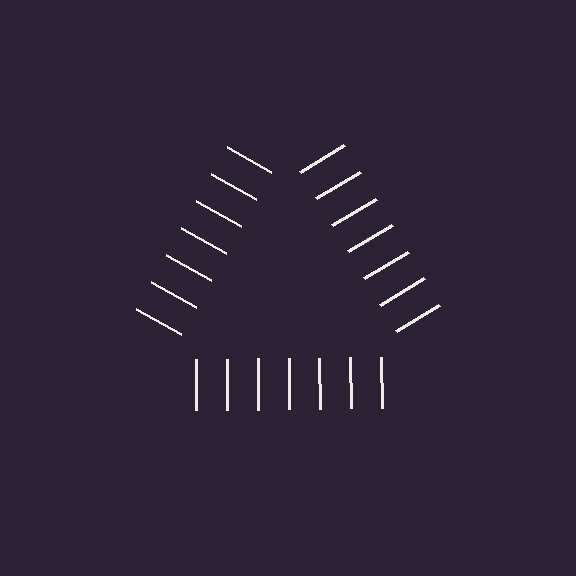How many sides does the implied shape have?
3 sides — the line-ends trace a triangle.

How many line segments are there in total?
21 — 7 along each of the 3 edges.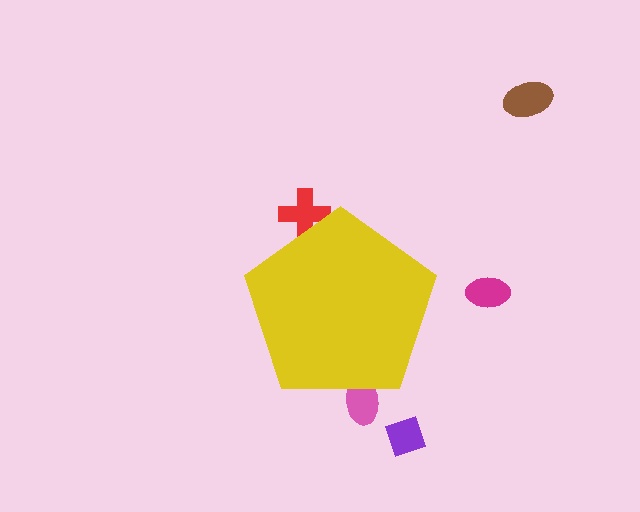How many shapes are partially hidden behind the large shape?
2 shapes are partially hidden.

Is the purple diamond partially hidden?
No, the purple diamond is fully visible.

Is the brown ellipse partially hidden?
No, the brown ellipse is fully visible.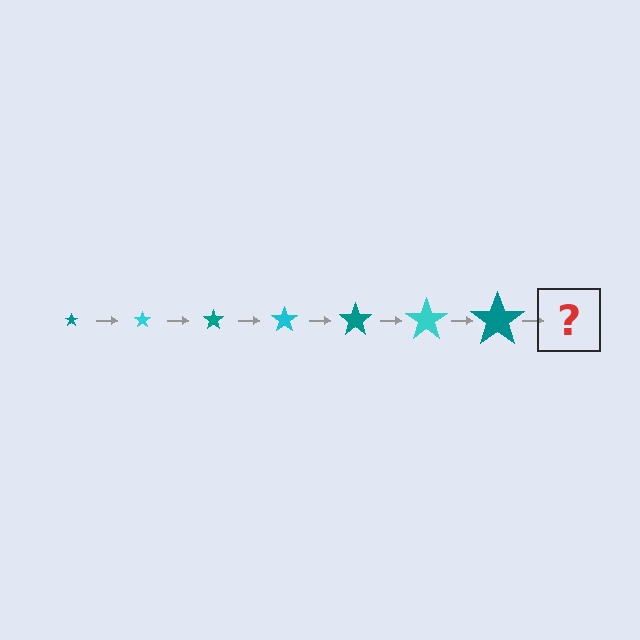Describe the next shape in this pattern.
It should be a cyan star, larger than the previous one.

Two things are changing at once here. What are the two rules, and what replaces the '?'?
The two rules are that the star grows larger each step and the color cycles through teal and cyan. The '?' should be a cyan star, larger than the previous one.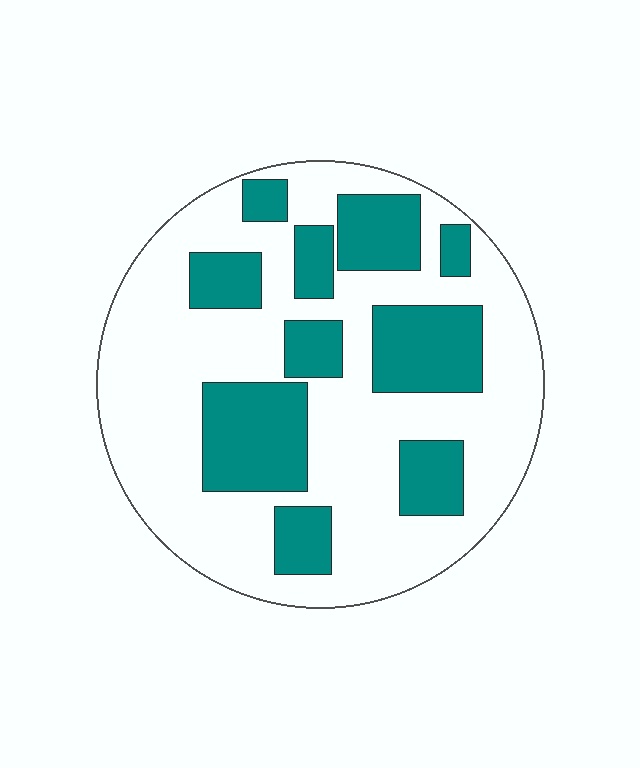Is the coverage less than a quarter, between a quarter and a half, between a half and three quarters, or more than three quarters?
Between a quarter and a half.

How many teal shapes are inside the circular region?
10.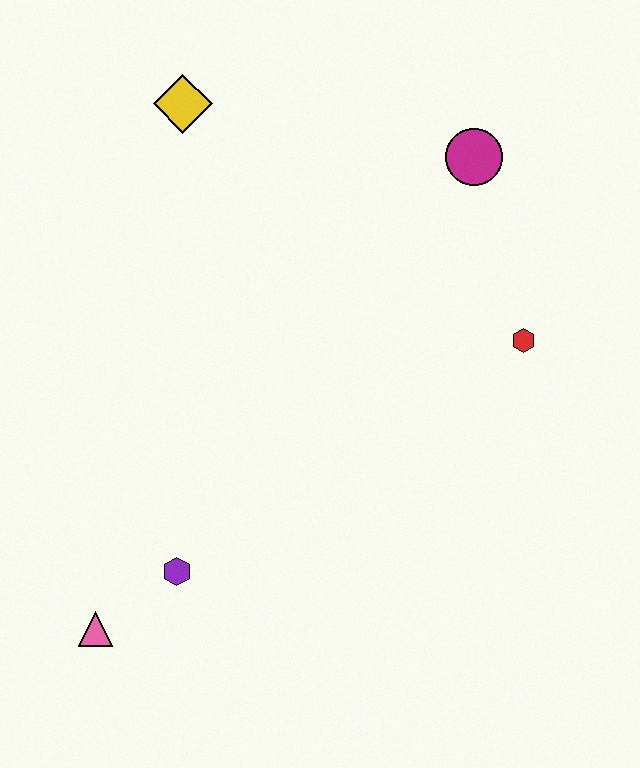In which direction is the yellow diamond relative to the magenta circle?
The yellow diamond is to the left of the magenta circle.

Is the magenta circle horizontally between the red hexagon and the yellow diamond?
Yes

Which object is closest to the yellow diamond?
The magenta circle is closest to the yellow diamond.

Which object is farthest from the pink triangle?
The magenta circle is farthest from the pink triangle.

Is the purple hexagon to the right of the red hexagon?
No